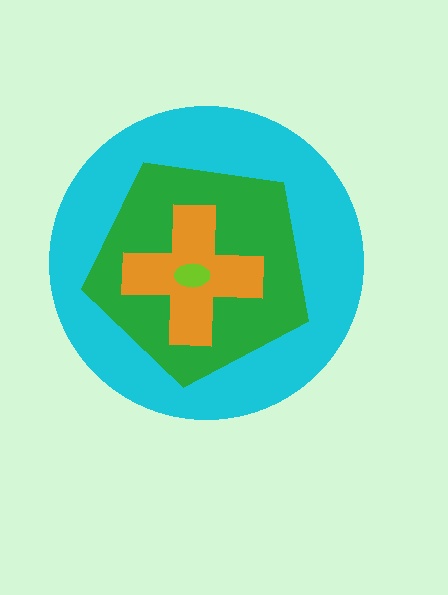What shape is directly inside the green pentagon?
The orange cross.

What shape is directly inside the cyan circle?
The green pentagon.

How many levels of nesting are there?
4.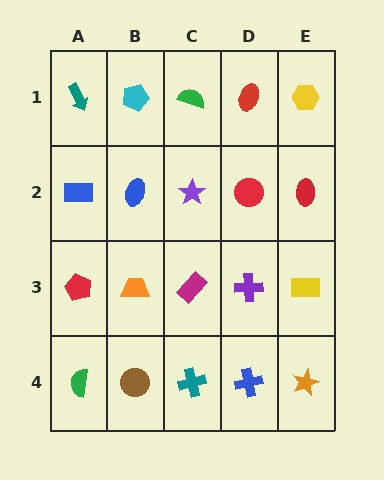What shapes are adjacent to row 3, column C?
A purple star (row 2, column C), a teal cross (row 4, column C), an orange trapezoid (row 3, column B), a purple cross (row 3, column D).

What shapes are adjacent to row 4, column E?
A yellow rectangle (row 3, column E), a blue cross (row 4, column D).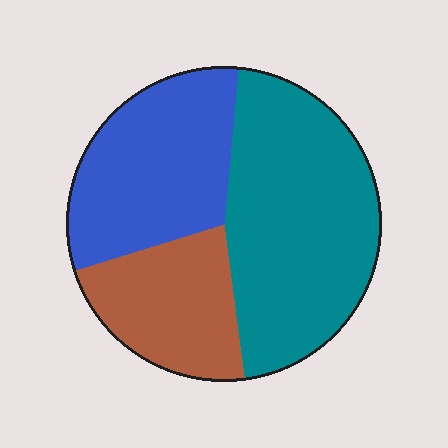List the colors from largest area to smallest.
From largest to smallest: teal, blue, brown.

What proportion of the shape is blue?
Blue covers 31% of the shape.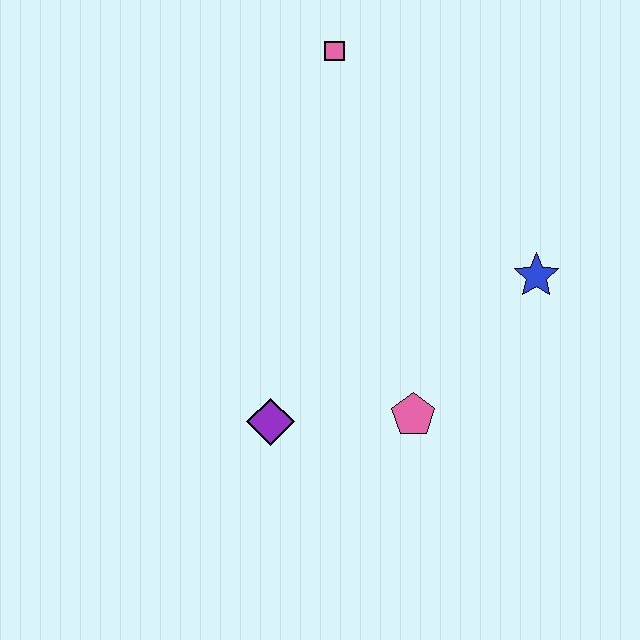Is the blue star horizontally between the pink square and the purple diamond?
No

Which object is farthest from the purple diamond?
The pink square is farthest from the purple diamond.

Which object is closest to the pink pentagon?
The purple diamond is closest to the pink pentagon.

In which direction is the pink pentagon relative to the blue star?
The pink pentagon is below the blue star.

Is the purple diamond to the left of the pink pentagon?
Yes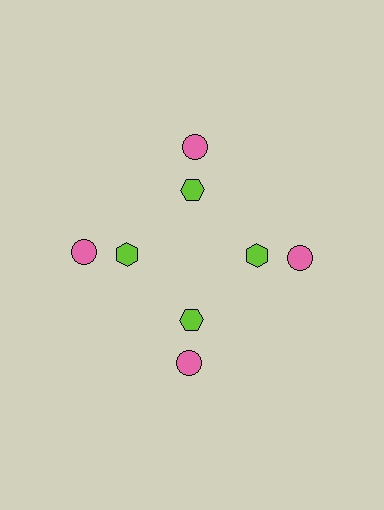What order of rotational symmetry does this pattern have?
This pattern has 4-fold rotational symmetry.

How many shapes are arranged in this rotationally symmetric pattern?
There are 8 shapes, arranged in 4 groups of 2.